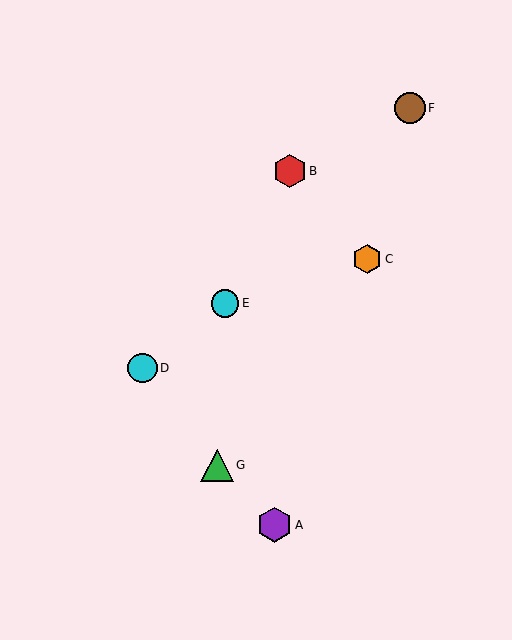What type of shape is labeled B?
Shape B is a red hexagon.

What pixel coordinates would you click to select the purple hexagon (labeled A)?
Click at (275, 525) to select the purple hexagon A.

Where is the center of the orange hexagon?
The center of the orange hexagon is at (367, 259).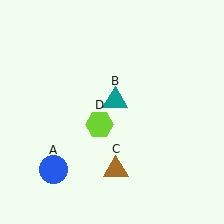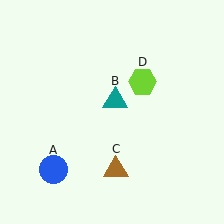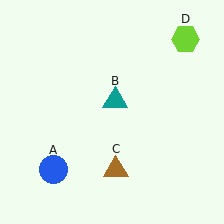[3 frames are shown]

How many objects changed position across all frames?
1 object changed position: lime hexagon (object D).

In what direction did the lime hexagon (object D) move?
The lime hexagon (object D) moved up and to the right.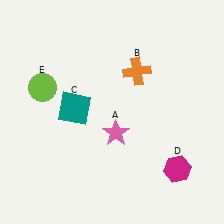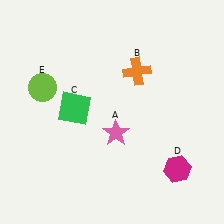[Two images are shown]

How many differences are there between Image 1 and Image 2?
There is 1 difference between the two images.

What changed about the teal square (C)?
In Image 1, C is teal. In Image 2, it changed to green.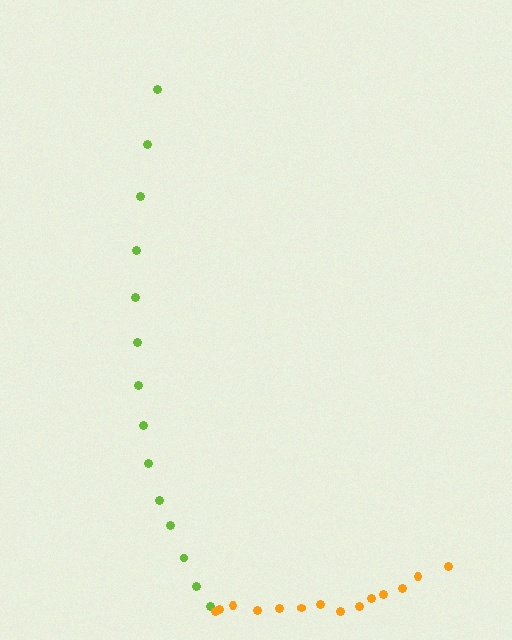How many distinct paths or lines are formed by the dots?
There are 2 distinct paths.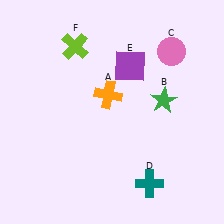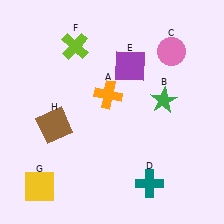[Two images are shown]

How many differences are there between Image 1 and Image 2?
There are 2 differences between the two images.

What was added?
A yellow square (G), a brown square (H) were added in Image 2.